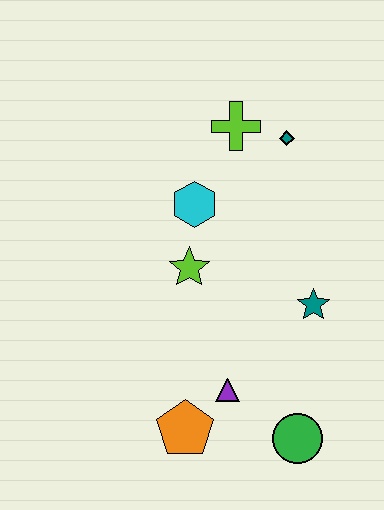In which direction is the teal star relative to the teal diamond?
The teal star is below the teal diamond.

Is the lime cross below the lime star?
No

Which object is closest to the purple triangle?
The orange pentagon is closest to the purple triangle.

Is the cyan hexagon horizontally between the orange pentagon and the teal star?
Yes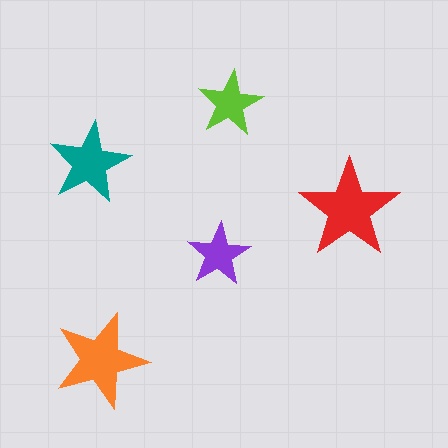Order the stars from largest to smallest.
the red one, the orange one, the teal one, the lime one, the purple one.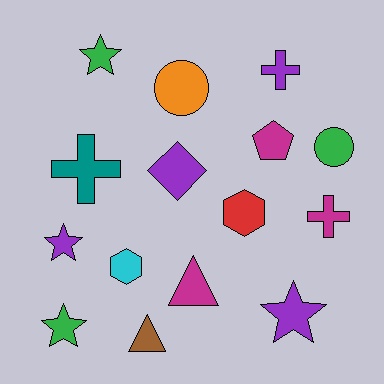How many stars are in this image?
There are 4 stars.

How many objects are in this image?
There are 15 objects.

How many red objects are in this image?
There is 1 red object.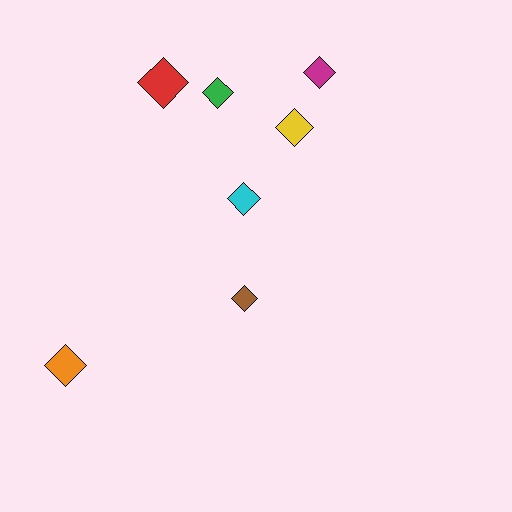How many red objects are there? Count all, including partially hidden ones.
There is 1 red object.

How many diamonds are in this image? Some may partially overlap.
There are 7 diamonds.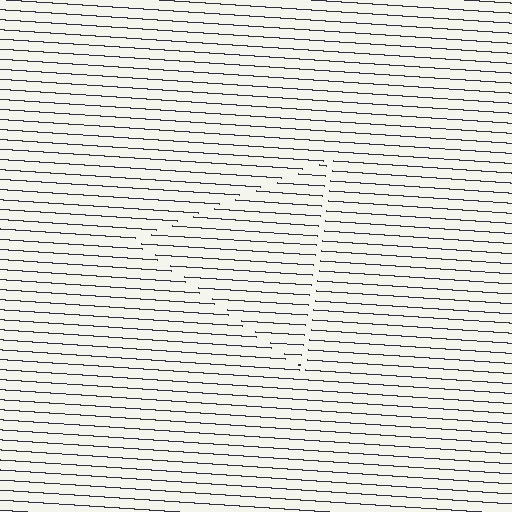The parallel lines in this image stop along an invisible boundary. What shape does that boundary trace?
An illusory triangle. The interior of the shape contains the same grating, shifted by half a period — the contour is defined by the phase discontinuity where line-ends from the inner and outer gratings abut.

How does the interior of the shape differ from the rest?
The interior of the shape contains the same grating, shifted by half a period — the contour is defined by the phase discontinuity where line-ends from the inner and outer gratings abut.